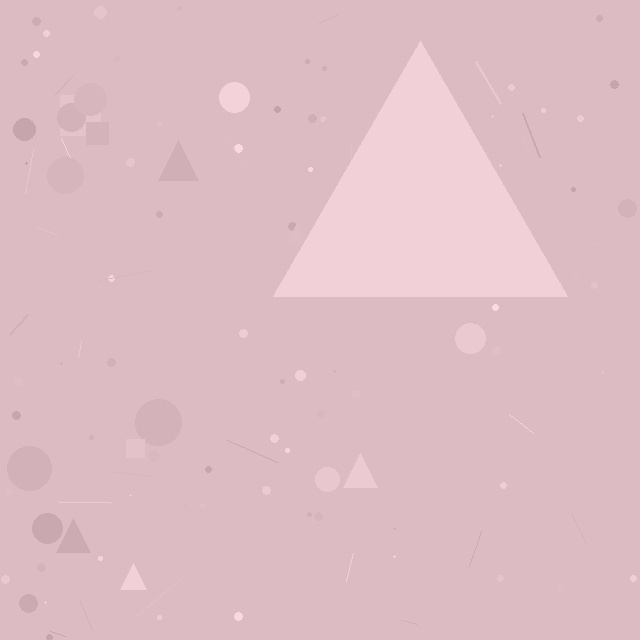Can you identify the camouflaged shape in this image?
The camouflaged shape is a triangle.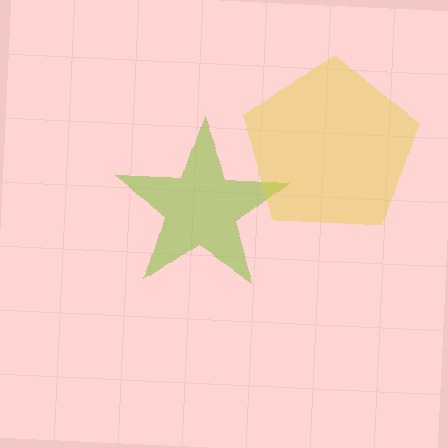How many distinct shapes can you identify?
There are 2 distinct shapes: a lime star, a yellow pentagon.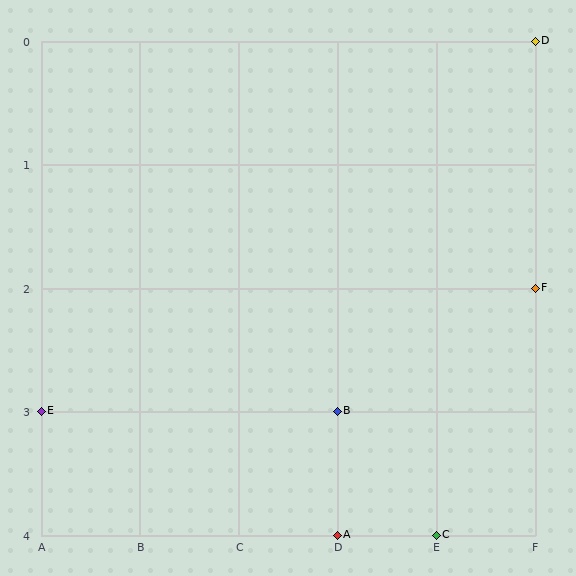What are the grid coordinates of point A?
Point A is at grid coordinates (D, 4).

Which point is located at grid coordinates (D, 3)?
Point B is at (D, 3).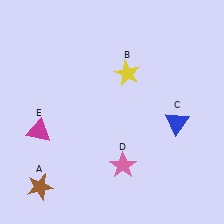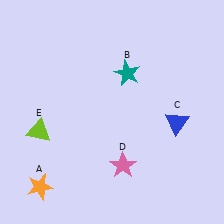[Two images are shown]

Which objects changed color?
A changed from brown to orange. B changed from yellow to teal. E changed from magenta to lime.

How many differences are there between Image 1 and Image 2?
There are 3 differences between the two images.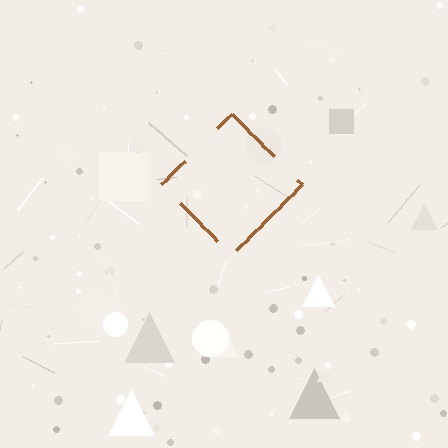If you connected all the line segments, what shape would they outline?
They would outline a diamond.